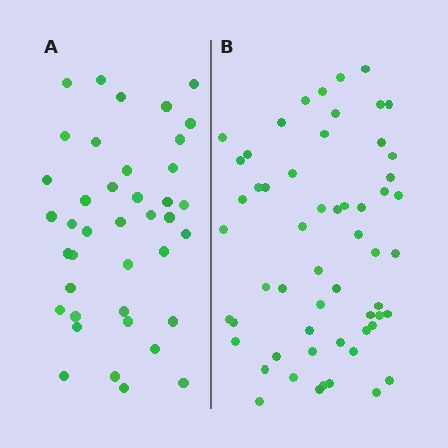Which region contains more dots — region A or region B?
Region B (the right region) has more dots.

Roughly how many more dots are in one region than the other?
Region B has approximately 15 more dots than region A.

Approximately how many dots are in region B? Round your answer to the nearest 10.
About 60 dots. (The exact count is 57, which rounds to 60.)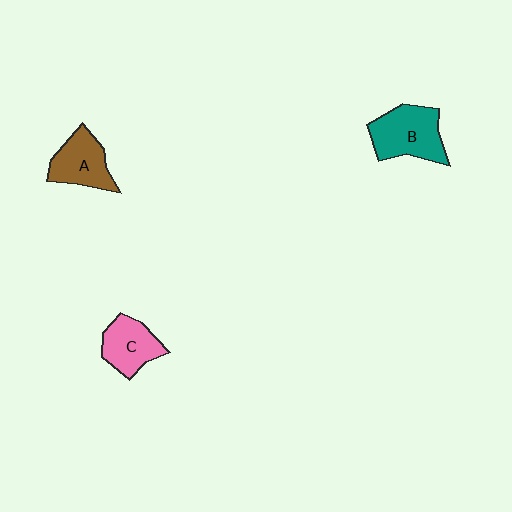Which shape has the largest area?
Shape B (teal).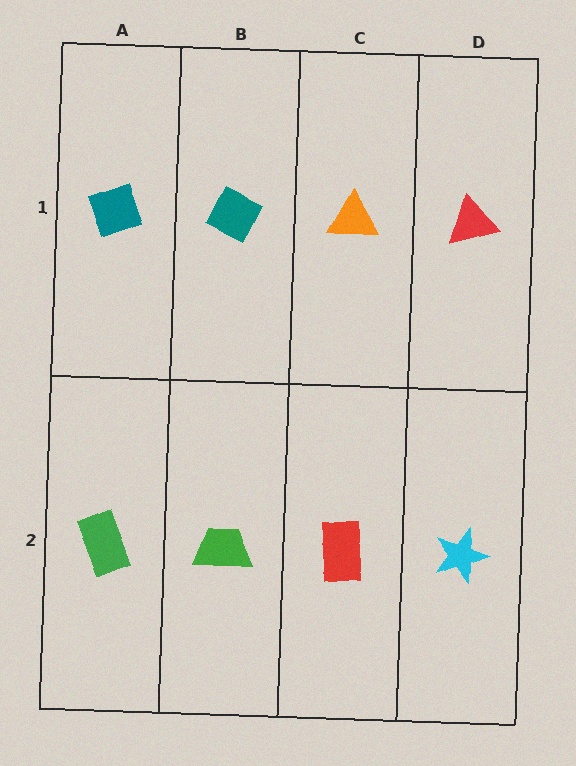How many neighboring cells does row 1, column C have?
3.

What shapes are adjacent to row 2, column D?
A red triangle (row 1, column D), a red rectangle (row 2, column C).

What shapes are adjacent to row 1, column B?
A green trapezoid (row 2, column B), a teal diamond (row 1, column A), an orange triangle (row 1, column C).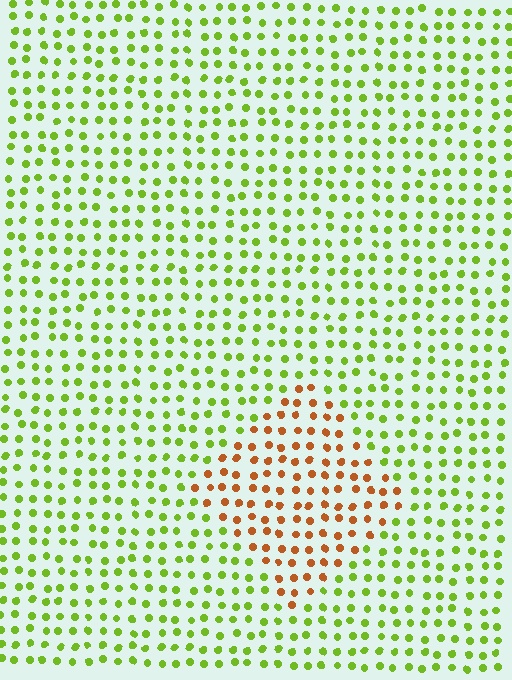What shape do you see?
I see a diamond.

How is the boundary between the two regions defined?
The boundary is defined purely by a slight shift in hue (about 67 degrees). Spacing, size, and orientation are identical on both sides.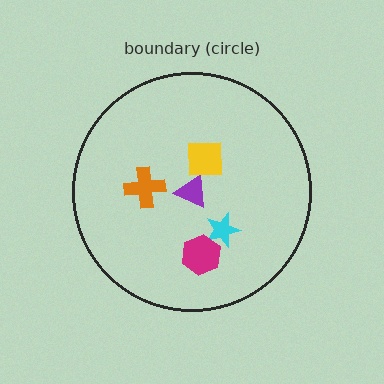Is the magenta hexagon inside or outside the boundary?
Inside.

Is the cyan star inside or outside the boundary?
Inside.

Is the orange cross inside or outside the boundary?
Inside.